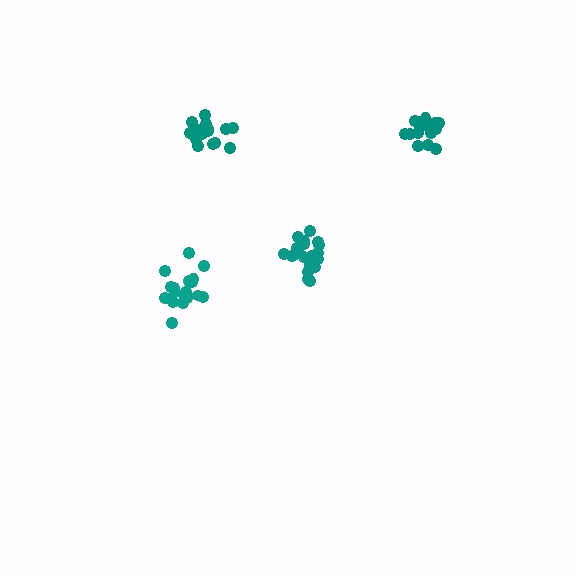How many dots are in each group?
Group 1: 20 dots, Group 2: 18 dots, Group 3: 19 dots, Group 4: 18 dots (75 total).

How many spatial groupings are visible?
There are 4 spatial groupings.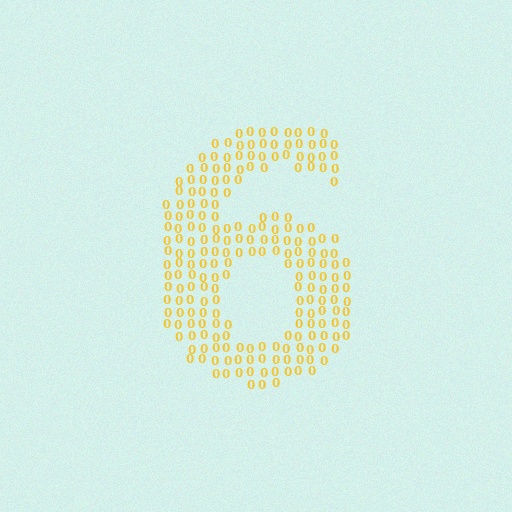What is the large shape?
The large shape is the digit 6.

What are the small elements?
The small elements are digit 0's.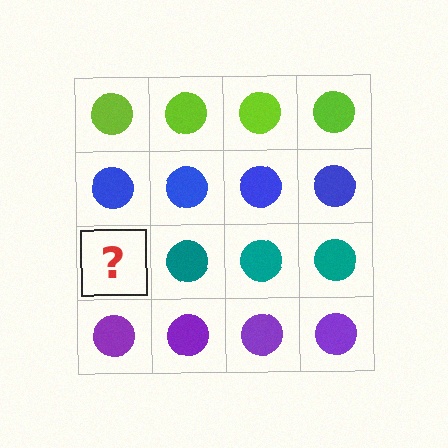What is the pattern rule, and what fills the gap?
The rule is that each row has a consistent color. The gap should be filled with a teal circle.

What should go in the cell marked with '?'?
The missing cell should contain a teal circle.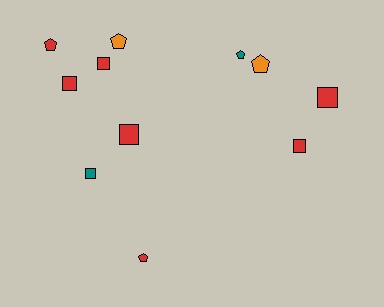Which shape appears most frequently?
Square, with 6 objects.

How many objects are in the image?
There are 11 objects.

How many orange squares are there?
There are no orange squares.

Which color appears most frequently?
Red, with 7 objects.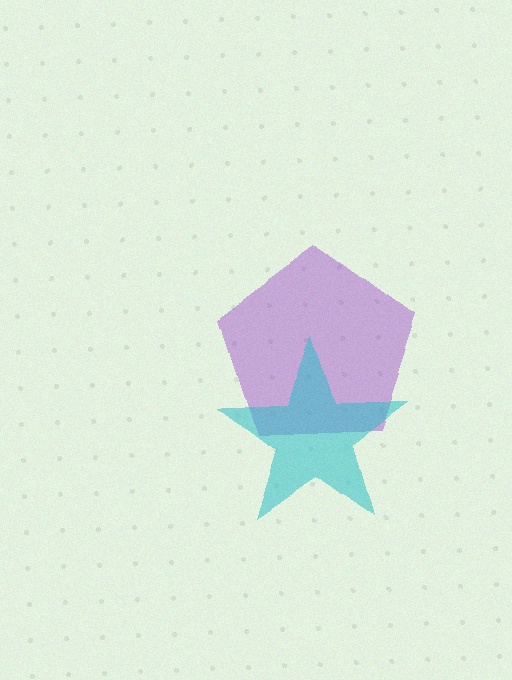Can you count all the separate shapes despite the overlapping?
Yes, there are 2 separate shapes.